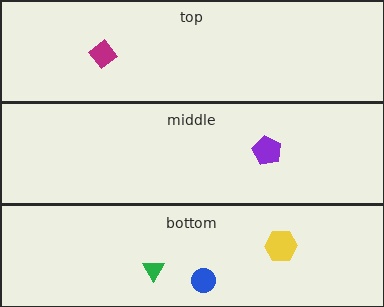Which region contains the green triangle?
The bottom region.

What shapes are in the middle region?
The purple pentagon.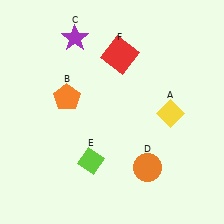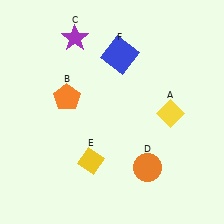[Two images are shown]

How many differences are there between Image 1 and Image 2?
There are 2 differences between the two images.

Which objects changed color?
E changed from lime to yellow. F changed from red to blue.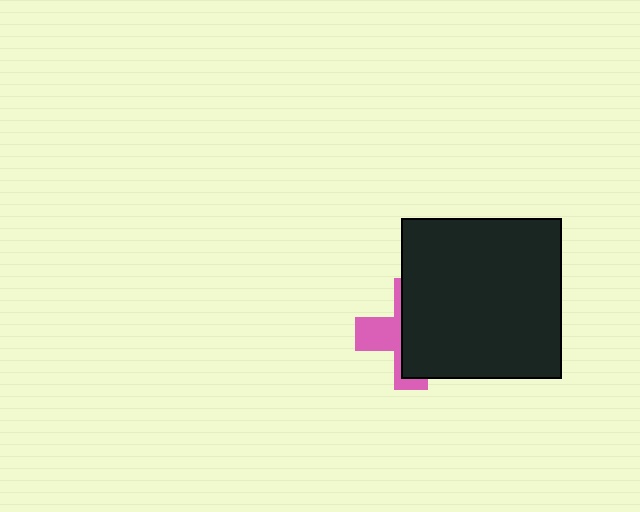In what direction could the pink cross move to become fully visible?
The pink cross could move left. That would shift it out from behind the black square entirely.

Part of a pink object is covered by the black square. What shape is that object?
It is a cross.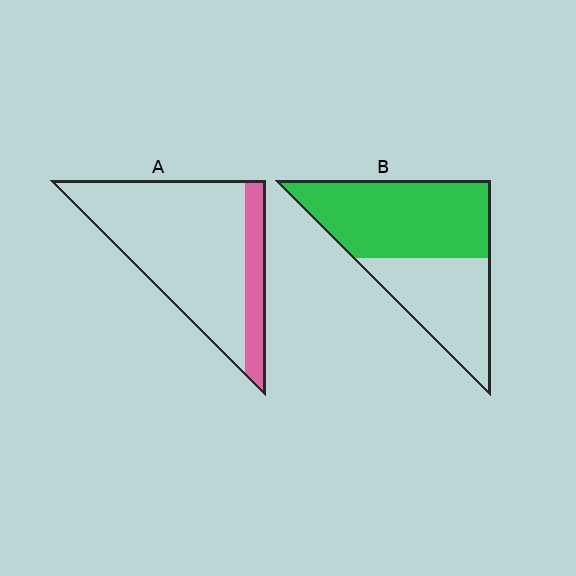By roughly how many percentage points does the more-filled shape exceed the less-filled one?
By roughly 40 percentage points (B over A).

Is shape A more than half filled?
No.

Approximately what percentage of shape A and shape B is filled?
A is approximately 20% and B is approximately 60%.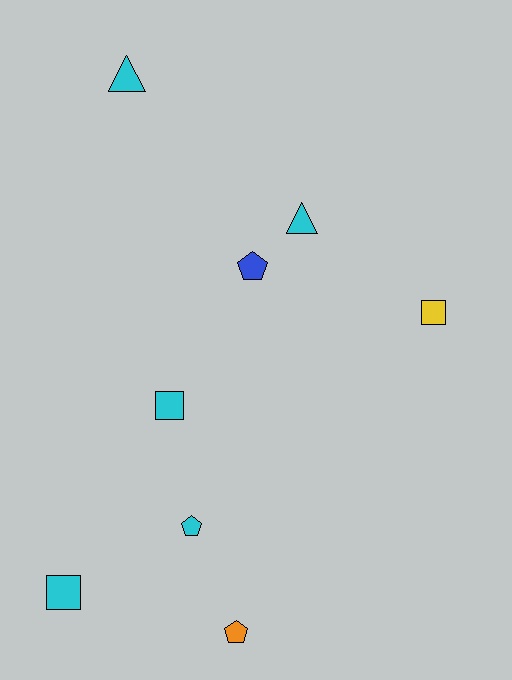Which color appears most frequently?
Cyan, with 5 objects.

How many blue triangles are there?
There are no blue triangles.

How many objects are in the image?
There are 8 objects.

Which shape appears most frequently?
Pentagon, with 3 objects.